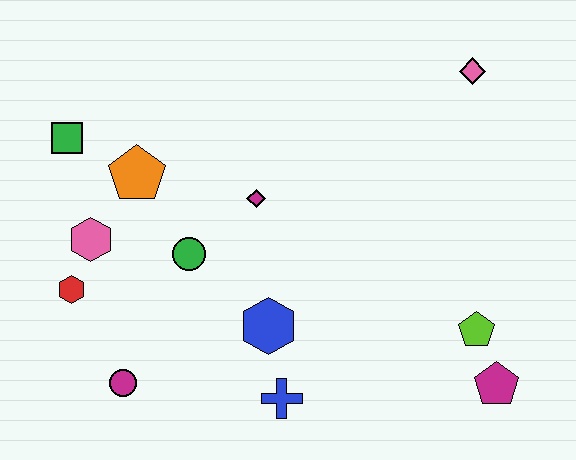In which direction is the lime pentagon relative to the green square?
The lime pentagon is to the right of the green square.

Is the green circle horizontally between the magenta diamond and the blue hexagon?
No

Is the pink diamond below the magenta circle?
No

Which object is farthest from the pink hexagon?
The magenta pentagon is farthest from the pink hexagon.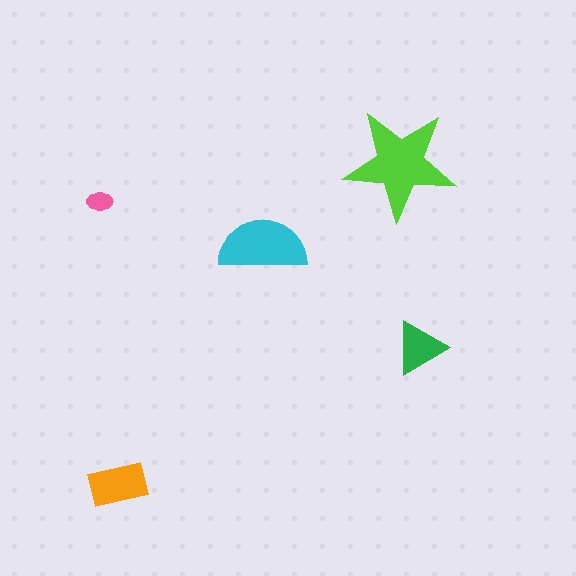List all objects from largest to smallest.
The lime star, the cyan semicircle, the orange rectangle, the green triangle, the pink ellipse.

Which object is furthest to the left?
The pink ellipse is leftmost.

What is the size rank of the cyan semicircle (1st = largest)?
2nd.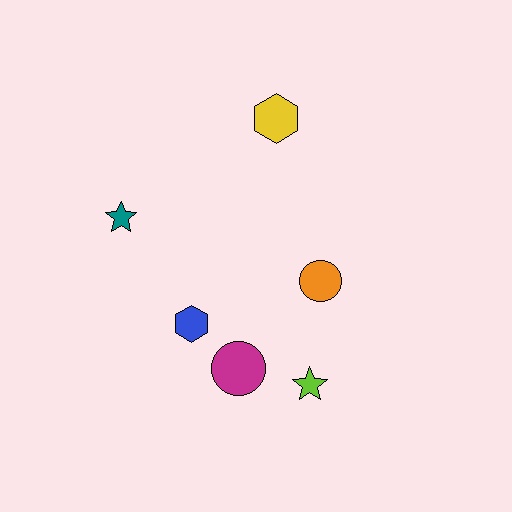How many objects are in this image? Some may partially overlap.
There are 6 objects.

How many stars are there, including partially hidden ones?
There are 2 stars.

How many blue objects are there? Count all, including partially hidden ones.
There is 1 blue object.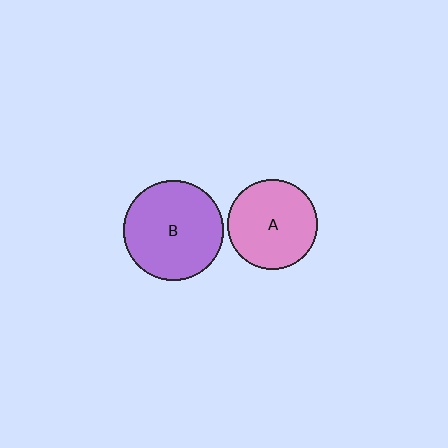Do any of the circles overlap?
No, none of the circles overlap.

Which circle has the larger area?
Circle B (purple).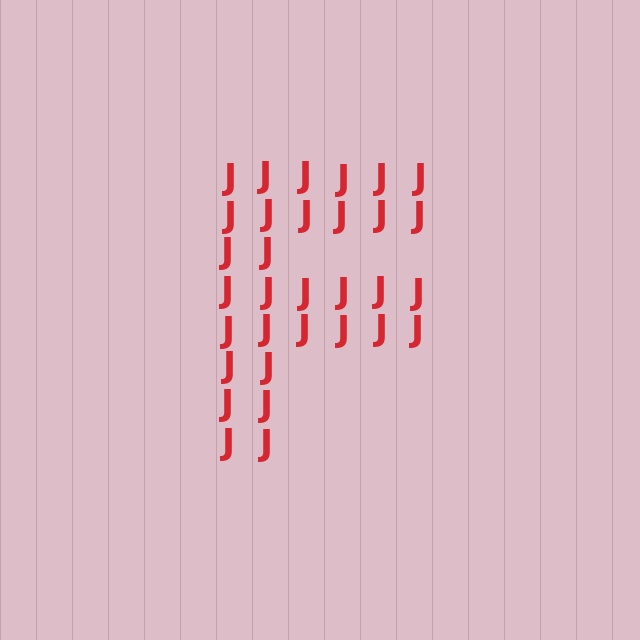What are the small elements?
The small elements are letter J's.